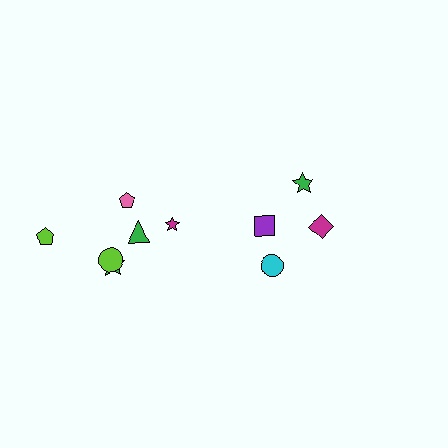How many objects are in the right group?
There are 4 objects.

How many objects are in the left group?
There are 6 objects.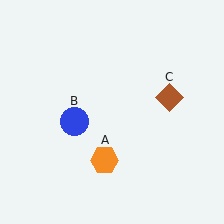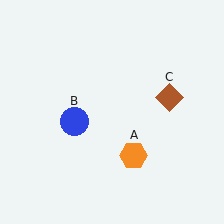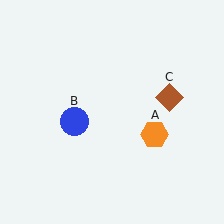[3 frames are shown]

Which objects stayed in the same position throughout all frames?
Blue circle (object B) and brown diamond (object C) remained stationary.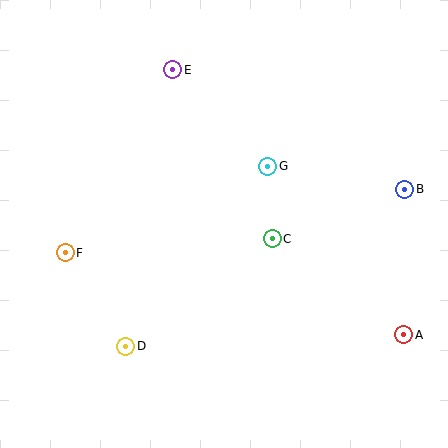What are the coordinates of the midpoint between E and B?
The midpoint between E and B is at (289, 129).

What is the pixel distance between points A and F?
The distance between A and F is 348 pixels.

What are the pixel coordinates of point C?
Point C is at (272, 239).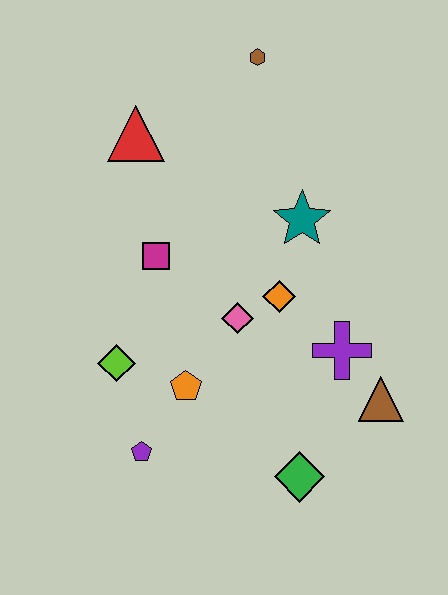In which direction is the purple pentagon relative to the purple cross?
The purple pentagon is to the left of the purple cross.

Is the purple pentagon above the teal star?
No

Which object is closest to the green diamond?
The brown triangle is closest to the green diamond.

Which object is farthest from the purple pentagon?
The brown hexagon is farthest from the purple pentagon.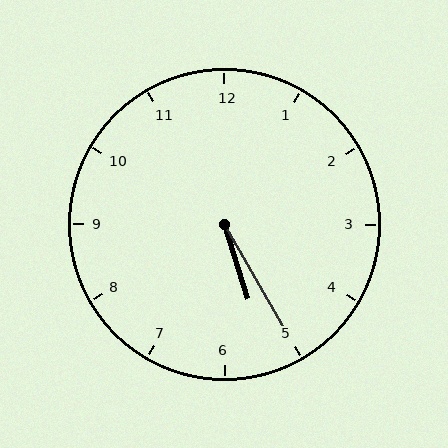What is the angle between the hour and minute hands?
Approximately 12 degrees.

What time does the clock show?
5:25.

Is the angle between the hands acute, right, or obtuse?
It is acute.